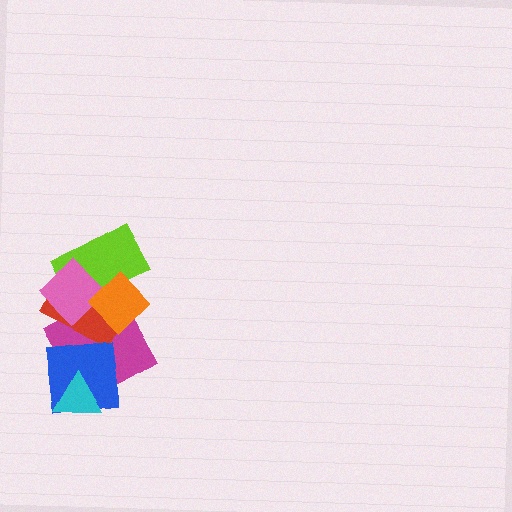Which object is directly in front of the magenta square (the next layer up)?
The red rectangle is directly in front of the magenta square.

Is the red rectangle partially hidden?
Yes, it is partially covered by another shape.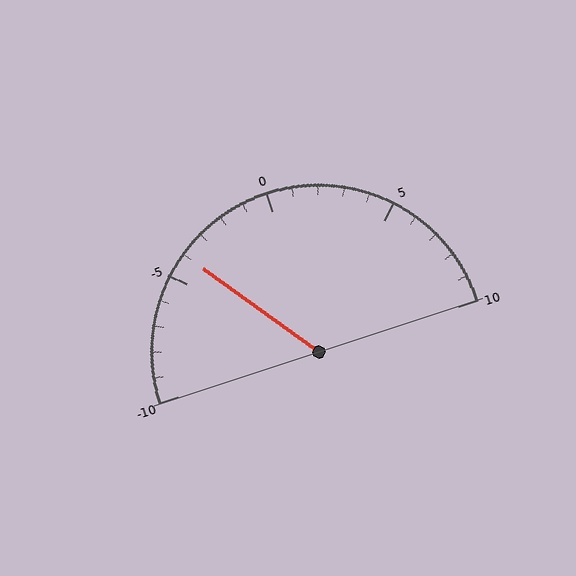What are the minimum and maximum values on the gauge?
The gauge ranges from -10 to 10.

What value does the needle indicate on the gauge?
The needle indicates approximately -4.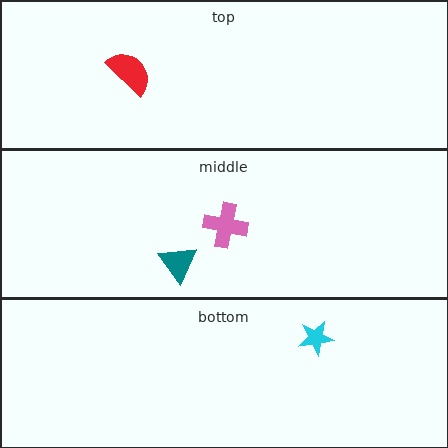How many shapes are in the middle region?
2.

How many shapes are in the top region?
1.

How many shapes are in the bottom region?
1.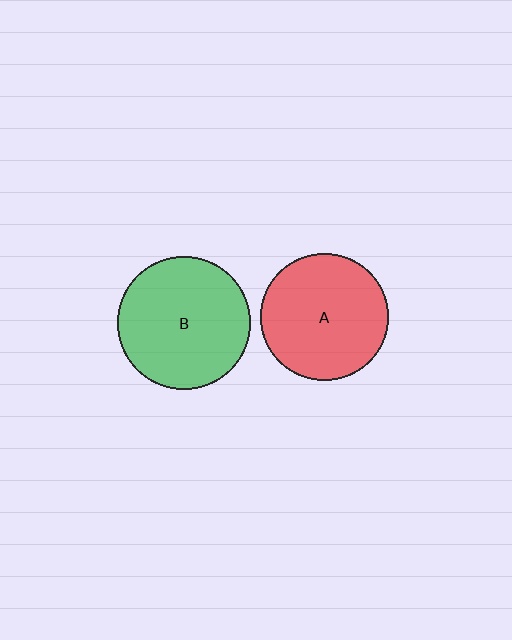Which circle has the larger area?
Circle B (green).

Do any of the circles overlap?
No, none of the circles overlap.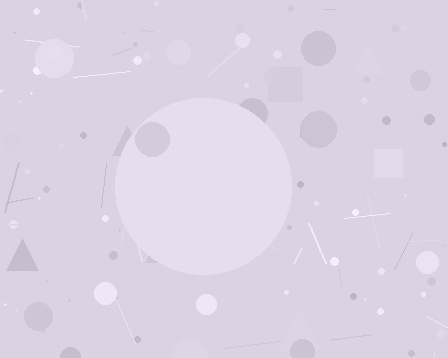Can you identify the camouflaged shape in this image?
The camouflaged shape is a circle.